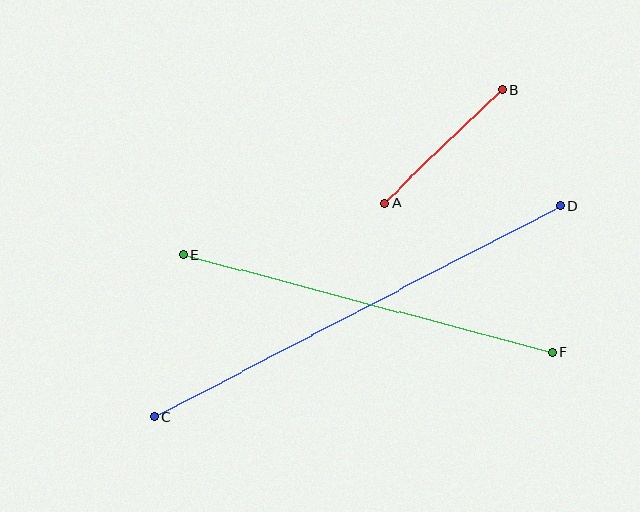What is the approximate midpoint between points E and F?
The midpoint is at approximately (368, 303) pixels.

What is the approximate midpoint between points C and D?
The midpoint is at approximately (357, 311) pixels.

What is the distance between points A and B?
The distance is approximately 163 pixels.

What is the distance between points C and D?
The distance is approximately 457 pixels.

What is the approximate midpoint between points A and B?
The midpoint is at approximately (443, 146) pixels.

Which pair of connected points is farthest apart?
Points C and D are farthest apart.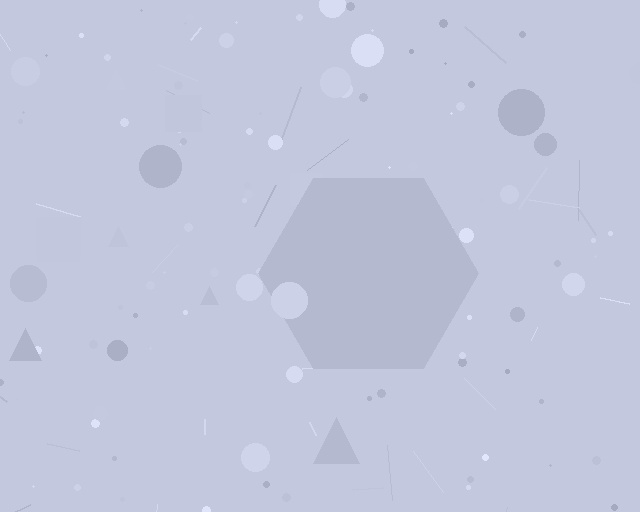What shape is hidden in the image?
A hexagon is hidden in the image.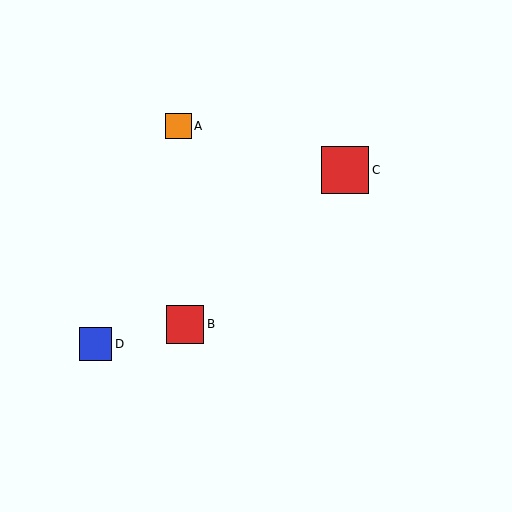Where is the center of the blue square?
The center of the blue square is at (95, 344).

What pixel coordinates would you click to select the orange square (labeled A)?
Click at (178, 126) to select the orange square A.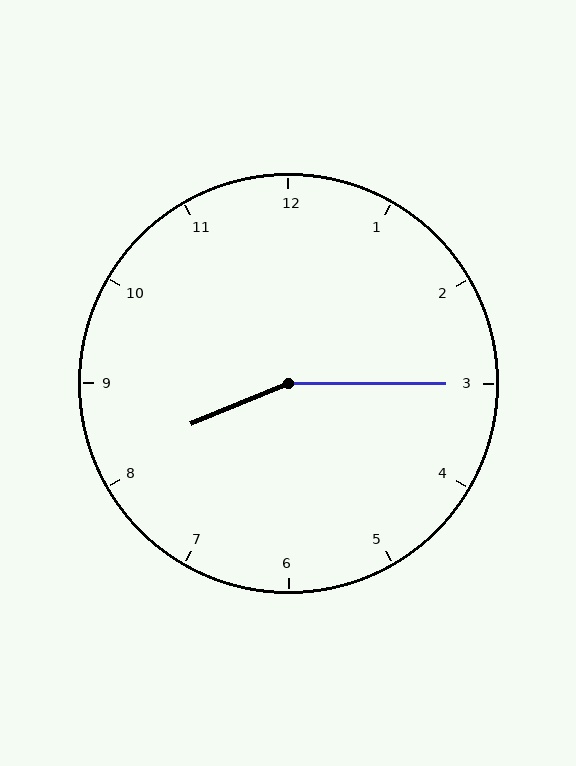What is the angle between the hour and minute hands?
Approximately 158 degrees.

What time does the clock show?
8:15.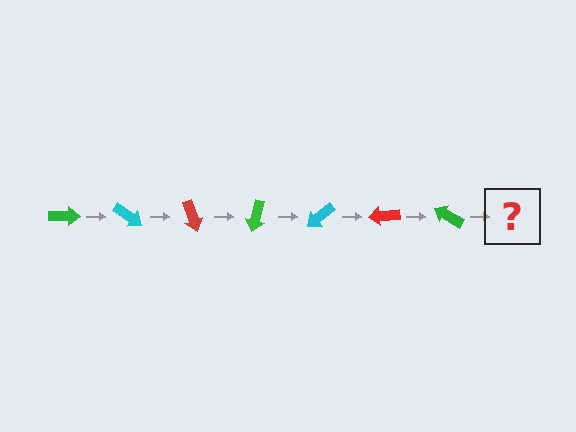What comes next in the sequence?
The next element should be a cyan arrow, rotated 245 degrees from the start.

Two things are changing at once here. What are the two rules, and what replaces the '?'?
The two rules are that it rotates 35 degrees each step and the color cycles through green, cyan, and red. The '?' should be a cyan arrow, rotated 245 degrees from the start.